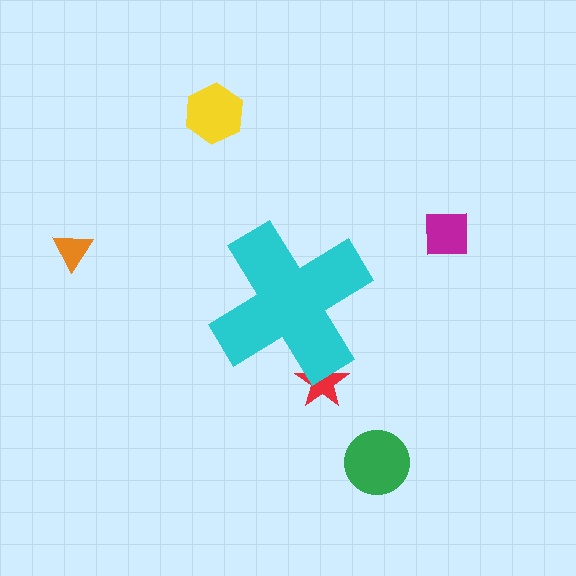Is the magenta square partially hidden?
No, the magenta square is fully visible.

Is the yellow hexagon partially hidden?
No, the yellow hexagon is fully visible.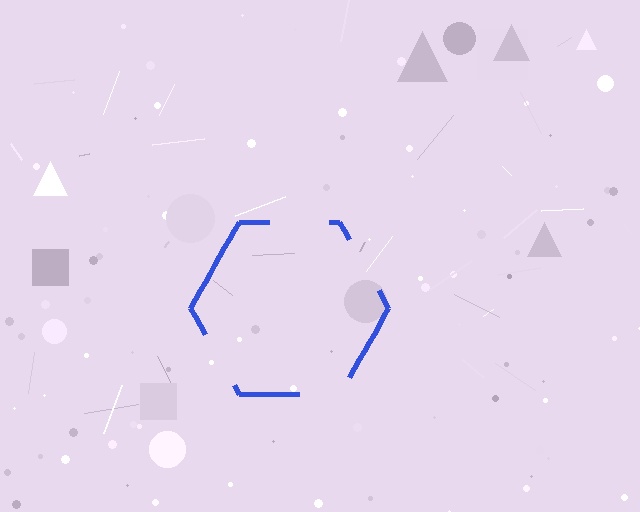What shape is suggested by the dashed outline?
The dashed outline suggests a hexagon.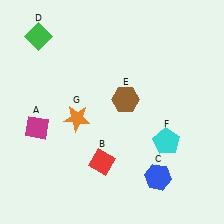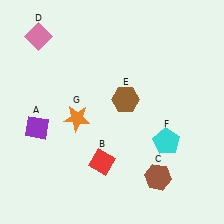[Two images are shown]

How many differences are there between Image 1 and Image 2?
There are 3 differences between the two images.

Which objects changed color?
A changed from magenta to purple. C changed from blue to brown. D changed from green to pink.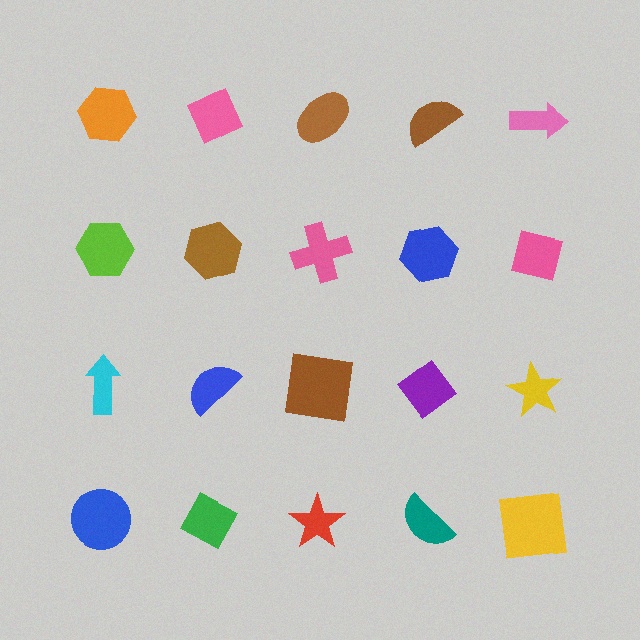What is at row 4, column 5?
A yellow square.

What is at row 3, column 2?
A blue semicircle.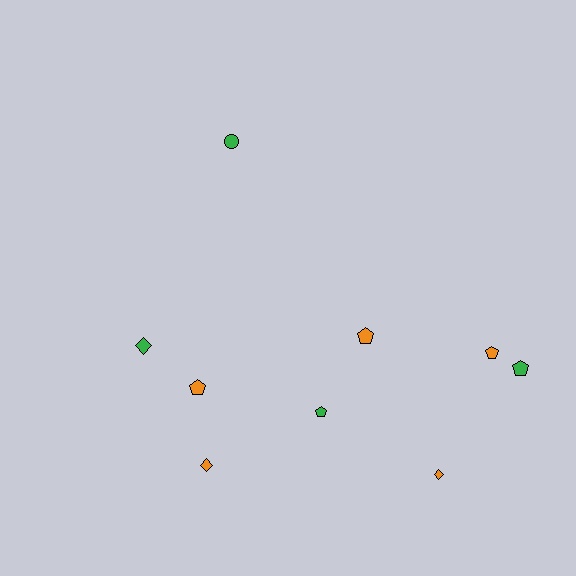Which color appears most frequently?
Orange, with 5 objects.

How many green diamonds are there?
There is 1 green diamond.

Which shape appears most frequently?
Pentagon, with 5 objects.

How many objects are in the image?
There are 9 objects.